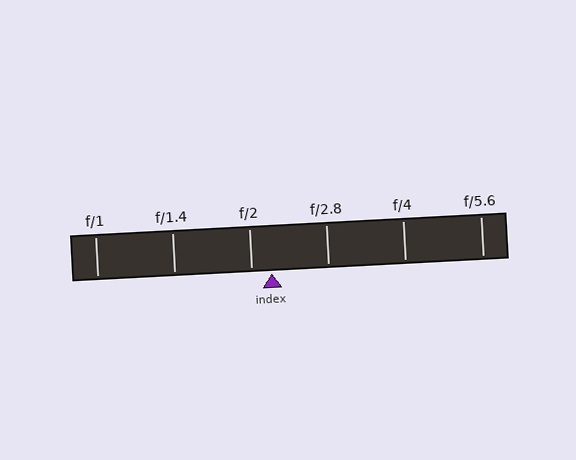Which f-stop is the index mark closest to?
The index mark is closest to f/2.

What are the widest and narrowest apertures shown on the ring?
The widest aperture shown is f/1 and the narrowest is f/5.6.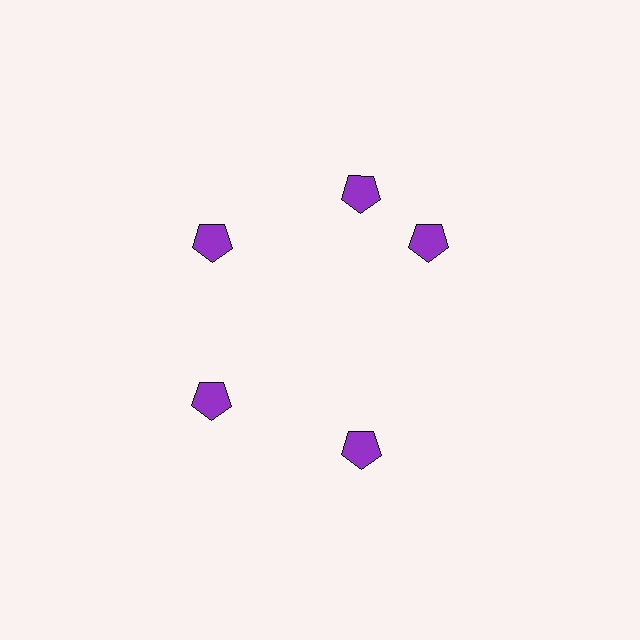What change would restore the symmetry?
The symmetry would be restored by rotating it back into even spacing with its neighbors so that all 5 pentagons sit at equal angles and equal distance from the center.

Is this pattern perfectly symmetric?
No. The 5 purple pentagons are arranged in a ring, but one element near the 3 o'clock position is rotated out of alignment along the ring, breaking the 5-fold rotational symmetry.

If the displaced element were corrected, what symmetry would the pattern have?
It would have 5-fold rotational symmetry — the pattern would map onto itself every 72 degrees.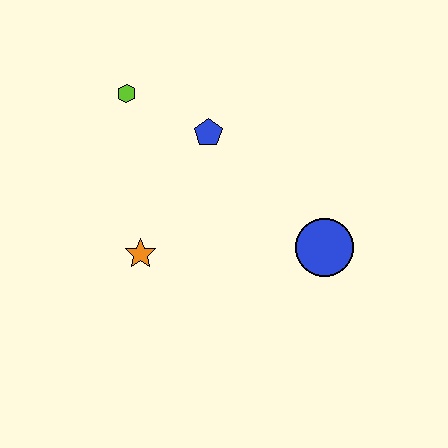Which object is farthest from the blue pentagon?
The blue circle is farthest from the blue pentagon.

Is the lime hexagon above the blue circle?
Yes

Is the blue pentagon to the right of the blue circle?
No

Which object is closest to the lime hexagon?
The blue pentagon is closest to the lime hexagon.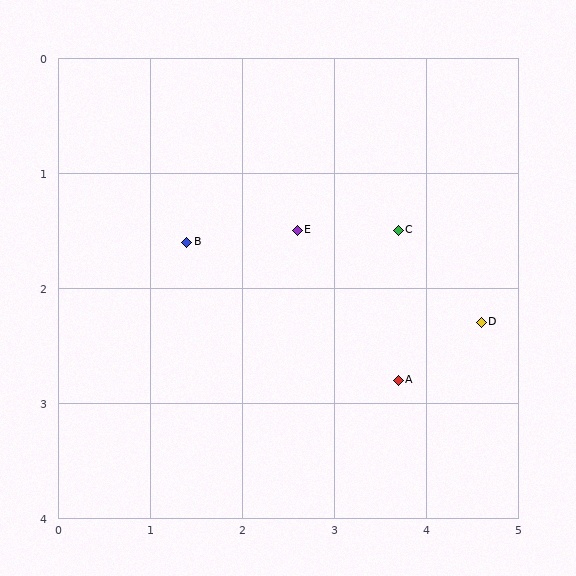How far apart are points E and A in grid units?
Points E and A are about 1.7 grid units apart.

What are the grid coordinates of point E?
Point E is at approximately (2.6, 1.5).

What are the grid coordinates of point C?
Point C is at approximately (3.7, 1.5).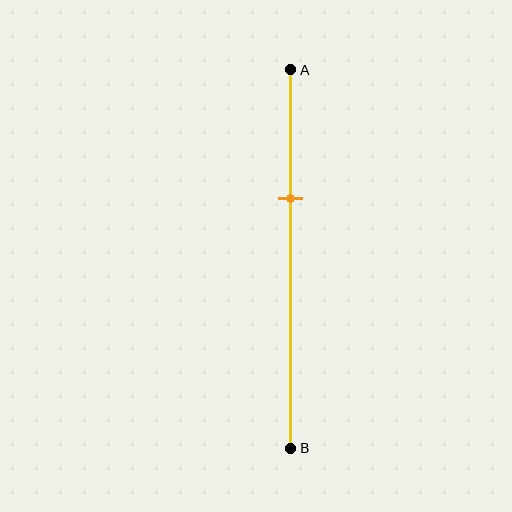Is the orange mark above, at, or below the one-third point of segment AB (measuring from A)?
The orange mark is approximately at the one-third point of segment AB.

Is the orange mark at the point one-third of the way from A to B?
Yes, the mark is approximately at the one-third point.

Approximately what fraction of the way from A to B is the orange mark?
The orange mark is approximately 35% of the way from A to B.